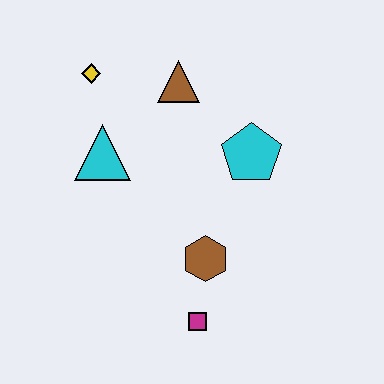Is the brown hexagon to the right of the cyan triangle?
Yes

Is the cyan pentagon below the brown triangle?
Yes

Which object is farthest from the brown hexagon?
The yellow diamond is farthest from the brown hexagon.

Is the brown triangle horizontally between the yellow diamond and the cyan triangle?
No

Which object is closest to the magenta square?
The brown hexagon is closest to the magenta square.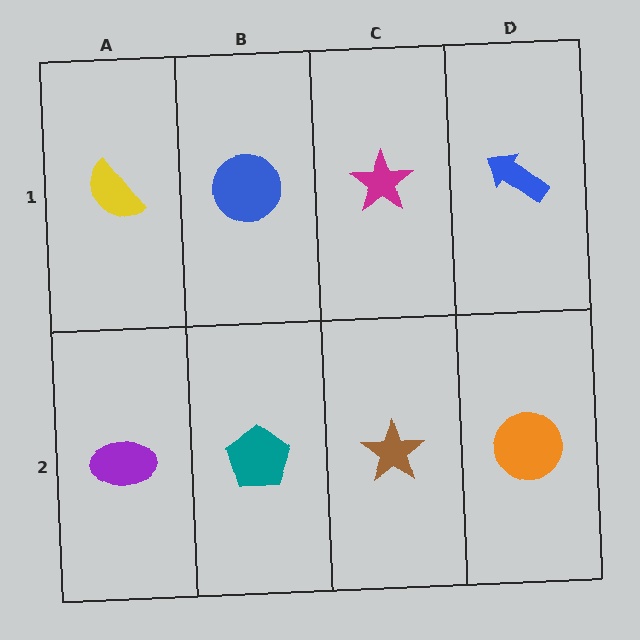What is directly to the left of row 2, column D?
A brown star.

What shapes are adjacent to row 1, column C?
A brown star (row 2, column C), a blue circle (row 1, column B), a blue arrow (row 1, column D).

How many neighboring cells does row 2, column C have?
3.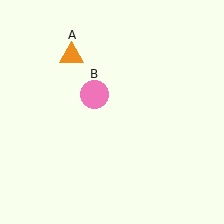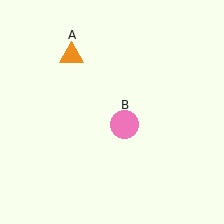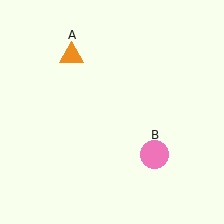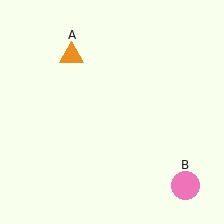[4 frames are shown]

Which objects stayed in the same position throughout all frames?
Orange triangle (object A) remained stationary.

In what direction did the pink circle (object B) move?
The pink circle (object B) moved down and to the right.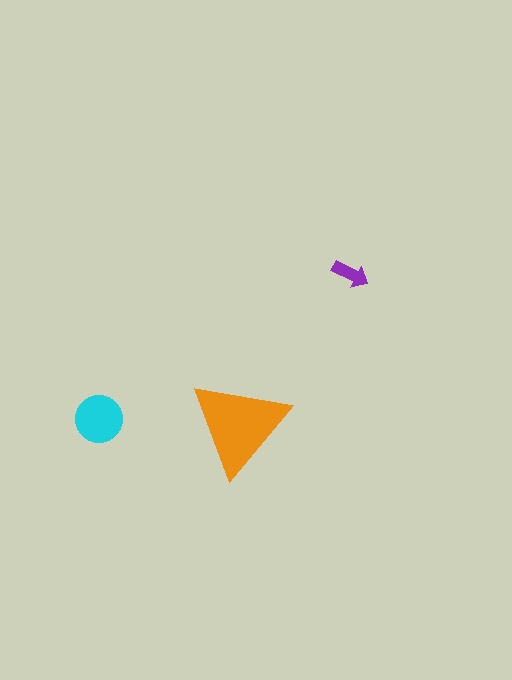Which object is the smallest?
The purple arrow.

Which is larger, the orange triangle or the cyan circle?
The orange triangle.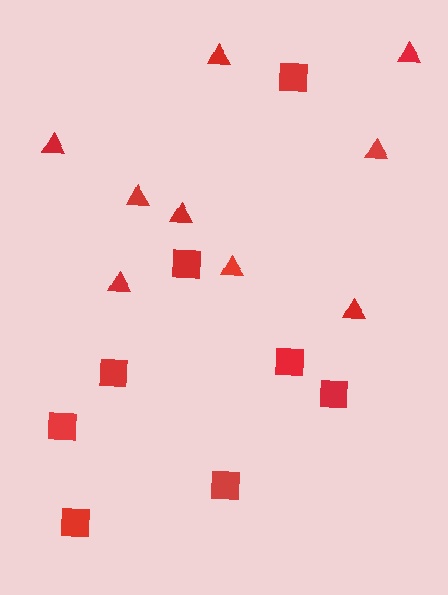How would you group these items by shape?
There are 2 groups: one group of squares (8) and one group of triangles (9).